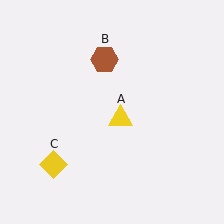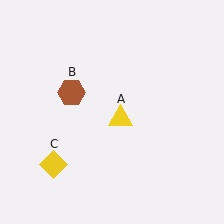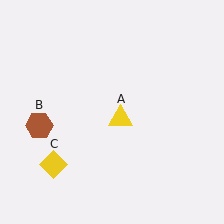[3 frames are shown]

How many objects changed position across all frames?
1 object changed position: brown hexagon (object B).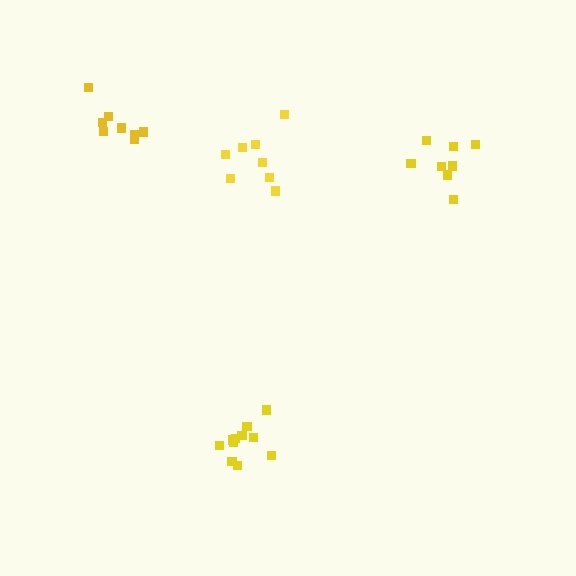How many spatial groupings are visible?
There are 4 spatial groupings.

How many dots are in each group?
Group 1: 8 dots, Group 2: 11 dots, Group 3: 8 dots, Group 4: 8 dots (35 total).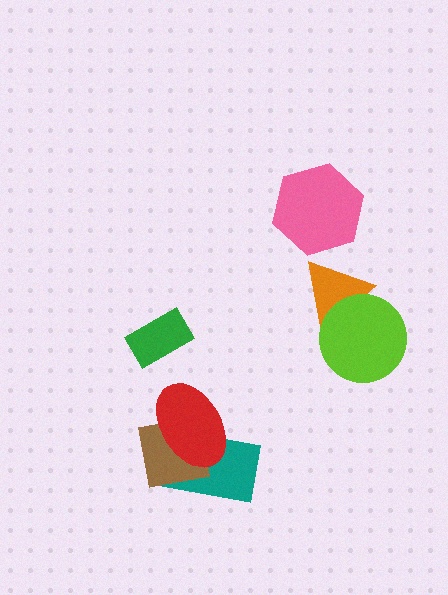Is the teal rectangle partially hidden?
Yes, it is partially covered by another shape.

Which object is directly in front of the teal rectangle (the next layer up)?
The brown square is directly in front of the teal rectangle.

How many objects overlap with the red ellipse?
2 objects overlap with the red ellipse.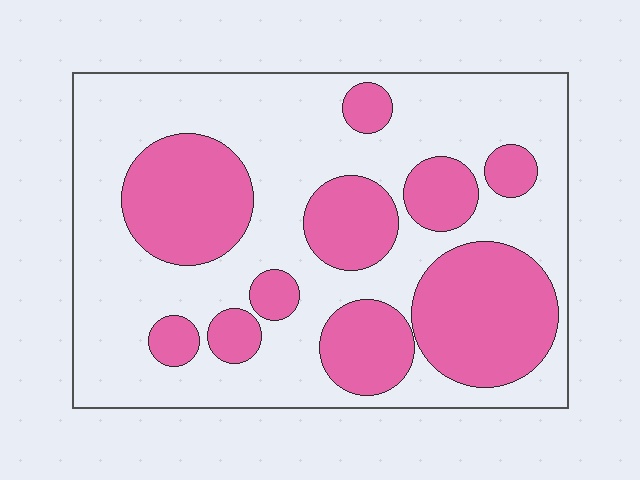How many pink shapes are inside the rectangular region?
10.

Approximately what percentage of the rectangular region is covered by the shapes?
Approximately 35%.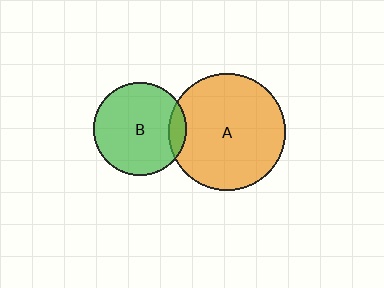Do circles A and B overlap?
Yes.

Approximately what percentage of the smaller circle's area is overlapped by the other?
Approximately 10%.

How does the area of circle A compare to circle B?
Approximately 1.6 times.